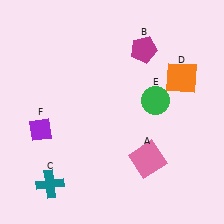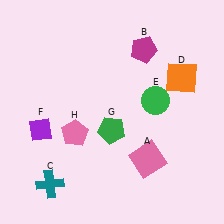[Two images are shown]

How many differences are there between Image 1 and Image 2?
There are 2 differences between the two images.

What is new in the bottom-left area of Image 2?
A green pentagon (G) was added in the bottom-left area of Image 2.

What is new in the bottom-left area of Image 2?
A pink pentagon (H) was added in the bottom-left area of Image 2.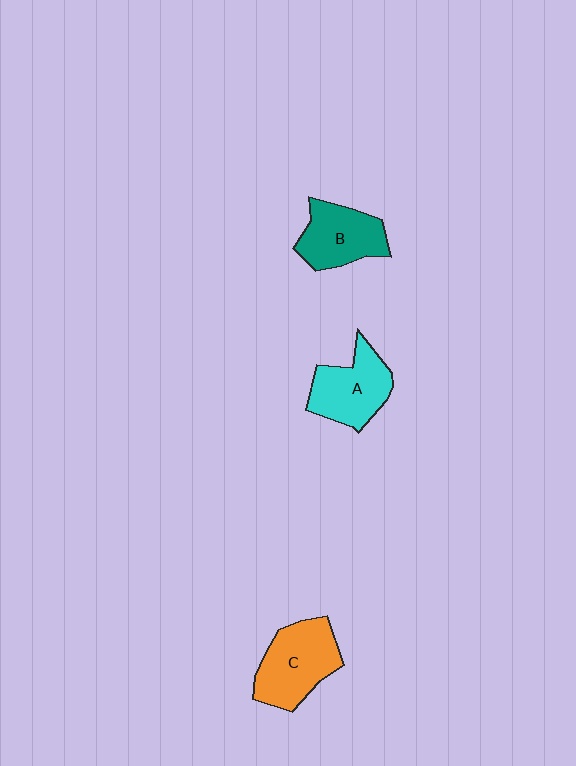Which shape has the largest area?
Shape C (orange).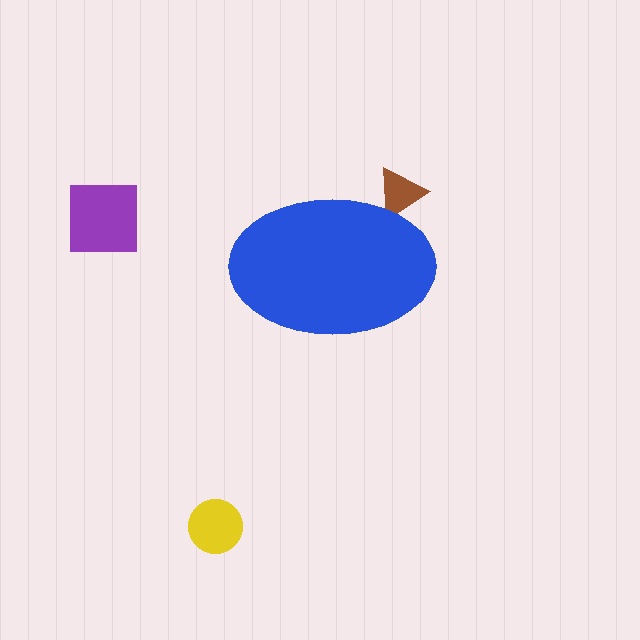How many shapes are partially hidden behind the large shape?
1 shape is partially hidden.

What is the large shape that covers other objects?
A blue ellipse.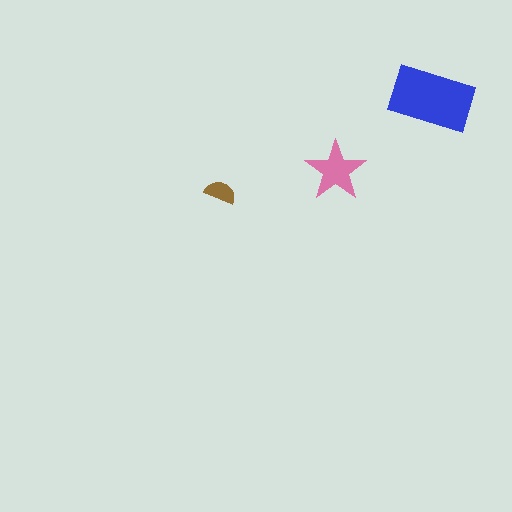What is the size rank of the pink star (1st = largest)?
2nd.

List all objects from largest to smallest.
The blue rectangle, the pink star, the brown semicircle.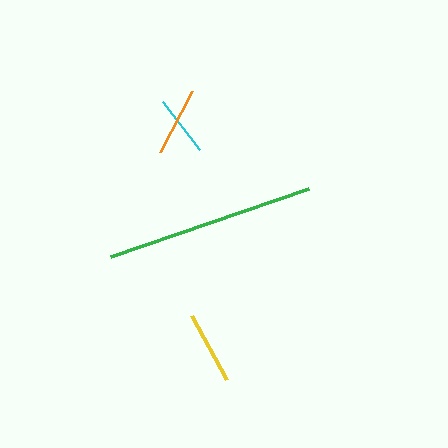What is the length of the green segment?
The green segment is approximately 208 pixels long.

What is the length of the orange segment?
The orange segment is approximately 69 pixels long.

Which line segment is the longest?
The green line is the longest at approximately 208 pixels.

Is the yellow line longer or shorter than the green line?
The green line is longer than the yellow line.